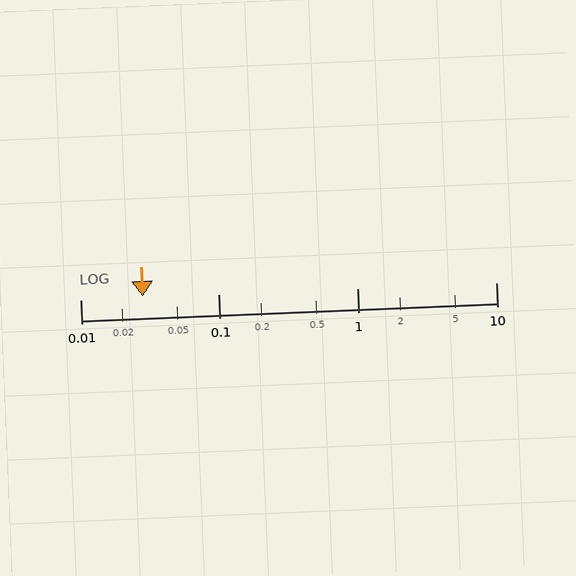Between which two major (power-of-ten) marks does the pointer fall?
The pointer is between 0.01 and 0.1.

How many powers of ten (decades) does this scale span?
The scale spans 3 decades, from 0.01 to 10.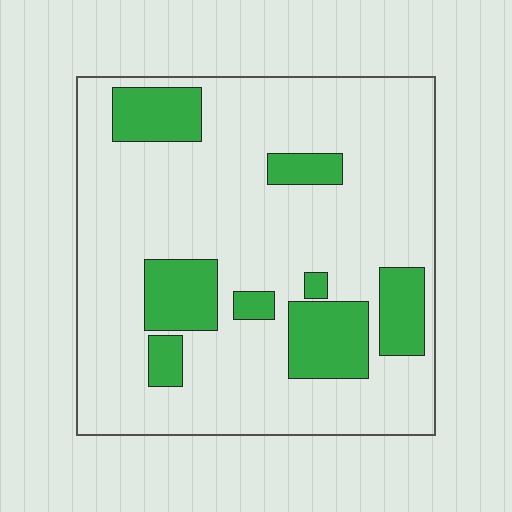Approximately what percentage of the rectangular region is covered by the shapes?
Approximately 20%.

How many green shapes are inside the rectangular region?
8.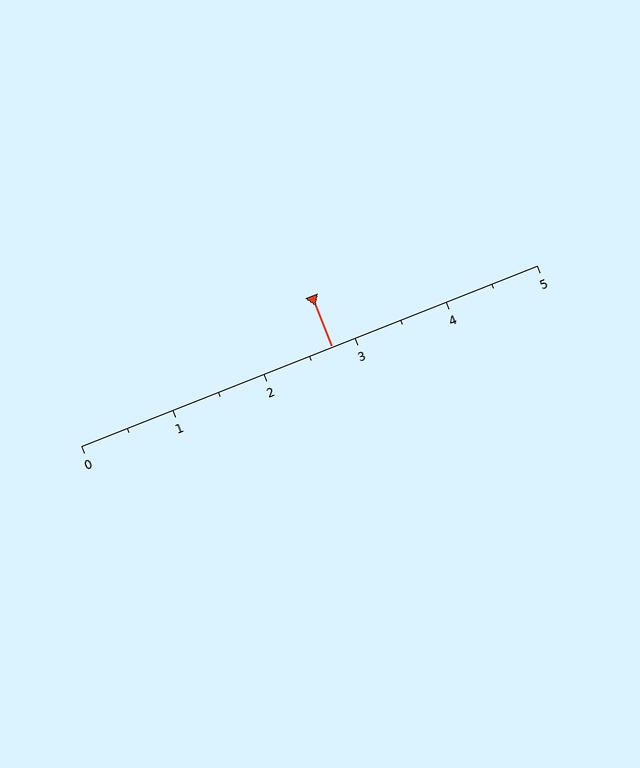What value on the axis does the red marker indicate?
The marker indicates approximately 2.8.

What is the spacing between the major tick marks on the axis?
The major ticks are spaced 1 apart.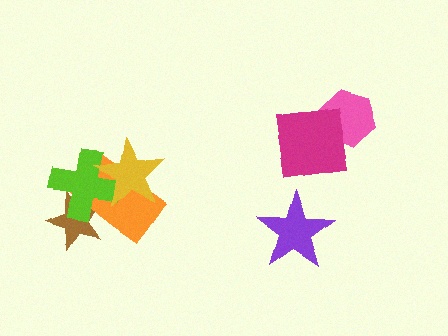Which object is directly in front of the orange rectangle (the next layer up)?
The lime cross is directly in front of the orange rectangle.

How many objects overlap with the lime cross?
3 objects overlap with the lime cross.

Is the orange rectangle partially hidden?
Yes, it is partially covered by another shape.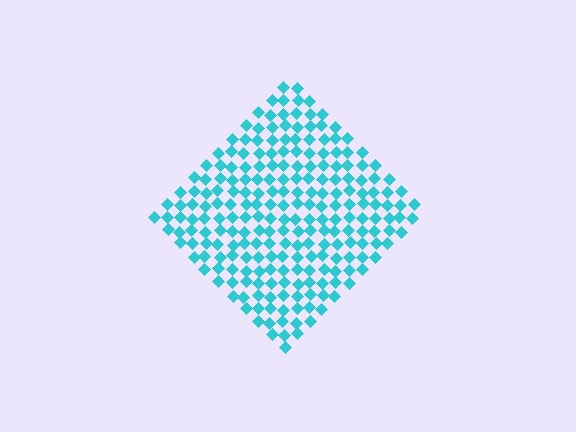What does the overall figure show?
The overall figure shows a diamond.